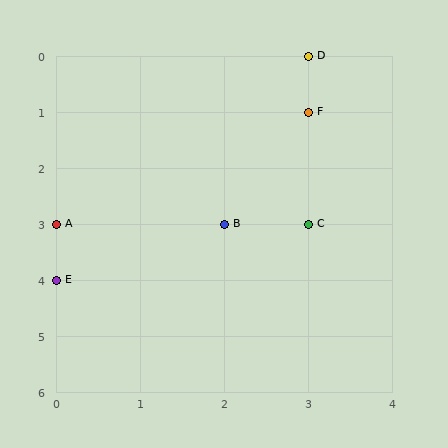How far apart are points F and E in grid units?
Points F and E are 3 columns and 3 rows apart (about 4.2 grid units diagonally).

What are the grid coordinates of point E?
Point E is at grid coordinates (0, 4).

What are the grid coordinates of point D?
Point D is at grid coordinates (3, 0).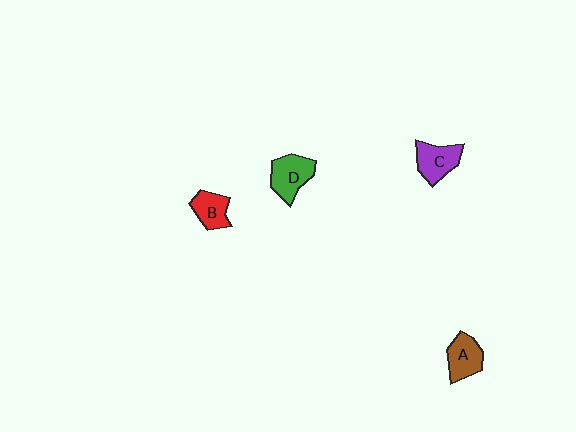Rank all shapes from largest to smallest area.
From largest to smallest: D (green), C (purple), A (brown), B (red).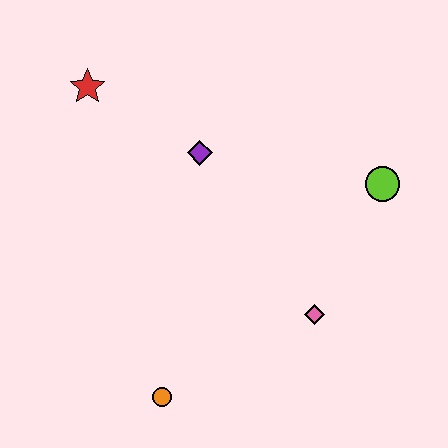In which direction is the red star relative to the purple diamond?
The red star is to the left of the purple diamond.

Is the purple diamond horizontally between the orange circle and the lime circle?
Yes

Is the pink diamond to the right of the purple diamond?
Yes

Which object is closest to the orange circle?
The pink diamond is closest to the orange circle.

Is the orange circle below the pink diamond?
Yes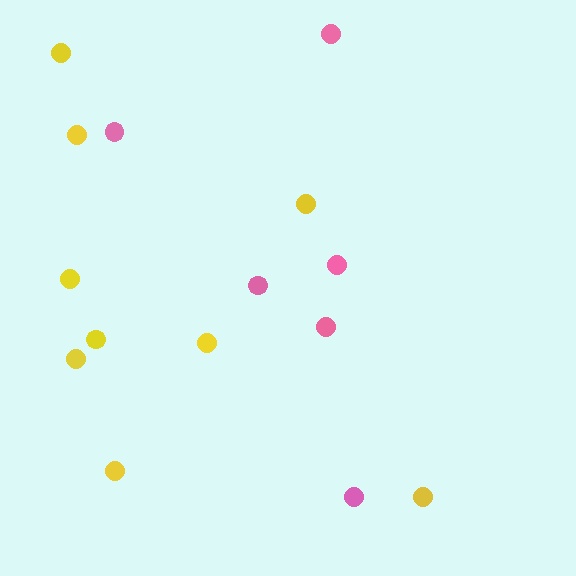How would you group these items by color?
There are 2 groups: one group of yellow circles (9) and one group of pink circles (6).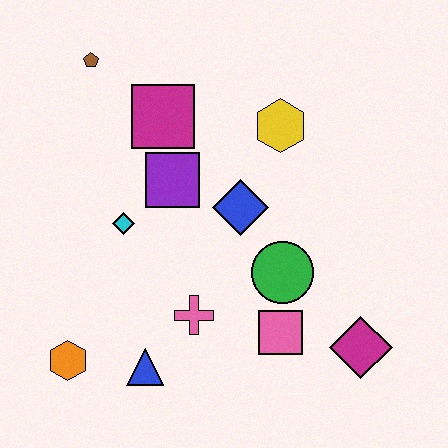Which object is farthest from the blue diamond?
The orange hexagon is farthest from the blue diamond.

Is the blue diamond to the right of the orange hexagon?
Yes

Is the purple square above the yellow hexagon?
No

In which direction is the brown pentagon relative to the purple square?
The brown pentagon is above the purple square.